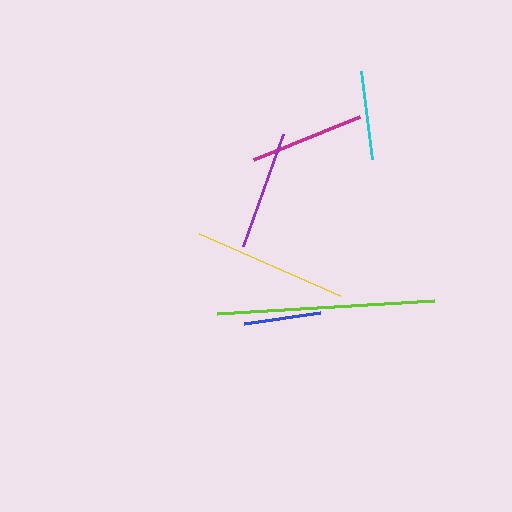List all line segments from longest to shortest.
From longest to shortest: lime, yellow, purple, magenta, cyan, blue.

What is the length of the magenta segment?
The magenta segment is approximately 114 pixels long.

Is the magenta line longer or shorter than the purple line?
The purple line is longer than the magenta line.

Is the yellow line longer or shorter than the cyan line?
The yellow line is longer than the cyan line.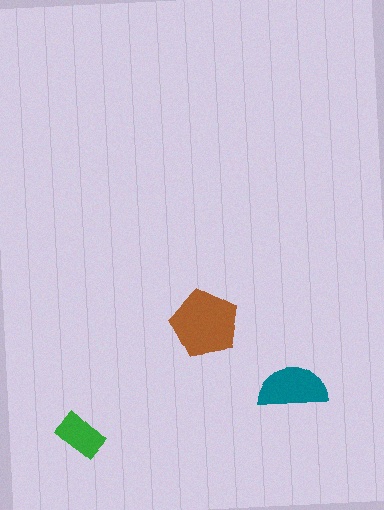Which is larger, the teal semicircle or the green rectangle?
The teal semicircle.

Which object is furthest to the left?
The green rectangle is leftmost.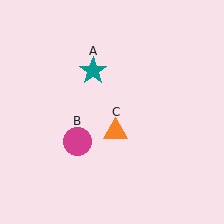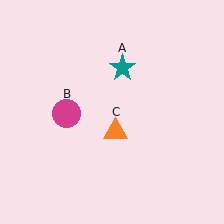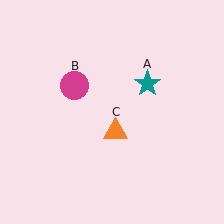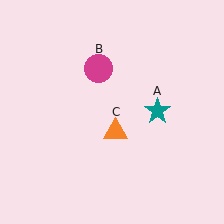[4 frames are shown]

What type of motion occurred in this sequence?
The teal star (object A), magenta circle (object B) rotated clockwise around the center of the scene.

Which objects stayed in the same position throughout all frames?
Orange triangle (object C) remained stationary.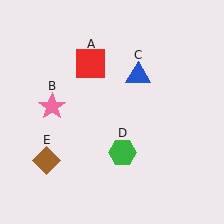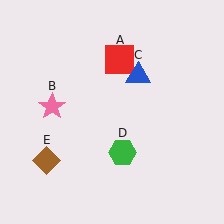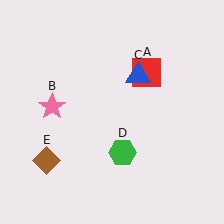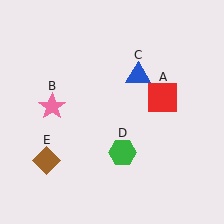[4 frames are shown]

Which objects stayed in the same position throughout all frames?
Pink star (object B) and blue triangle (object C) and green hexagon (object D) and brown diamond (object E) remained stationary.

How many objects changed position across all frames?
1 object changed position: red square (object A).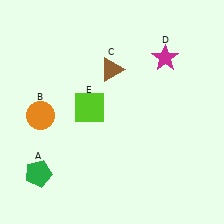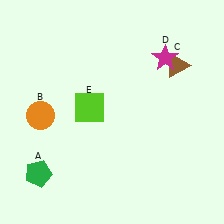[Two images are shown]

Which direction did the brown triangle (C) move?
The brown triangle (C) moved right.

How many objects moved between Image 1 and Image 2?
1 object moved between the two images.